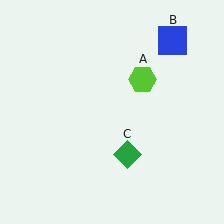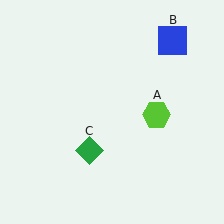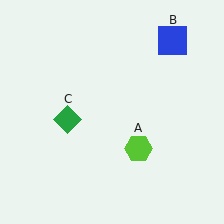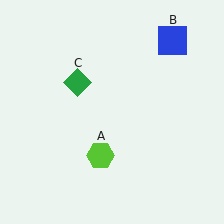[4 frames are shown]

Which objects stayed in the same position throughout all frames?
Blue square (object B) remained stationary.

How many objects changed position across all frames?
2 objects changed position: lime hexagon (object A), green diamond (object C).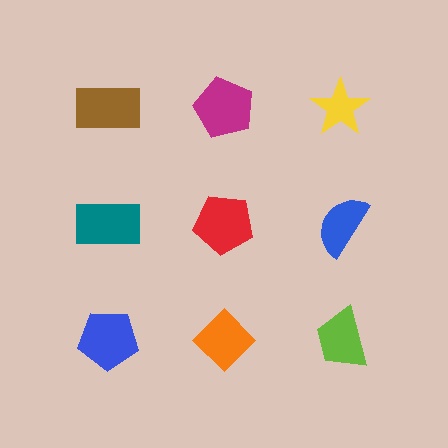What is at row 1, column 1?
A brown rectangle.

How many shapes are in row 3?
3 shapes.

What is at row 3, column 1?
A blue pentagon.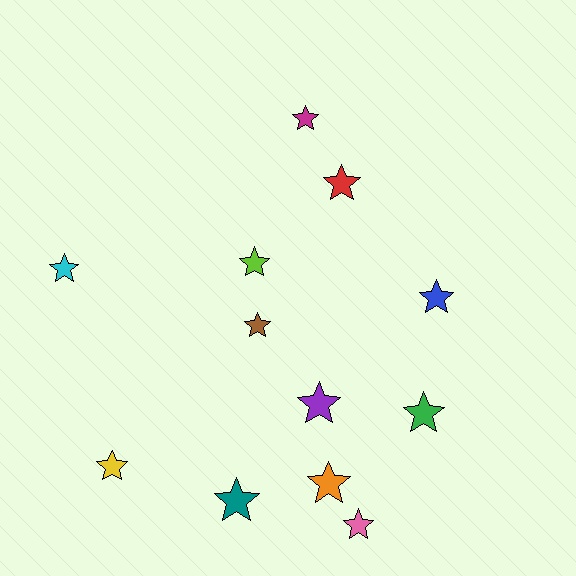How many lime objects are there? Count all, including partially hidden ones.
There is 1 lime object.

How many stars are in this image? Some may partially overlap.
There are 12 stars.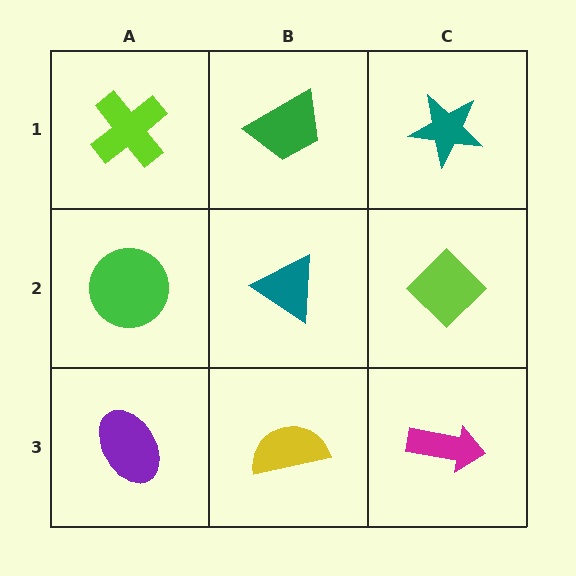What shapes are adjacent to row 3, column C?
A lime diamond (row 2, column C), a yellow semicircle (row 3, column B).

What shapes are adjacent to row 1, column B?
A teal triangle (row 2, column B), a lime cross (row 1, column A), a teal star (row 1, column C).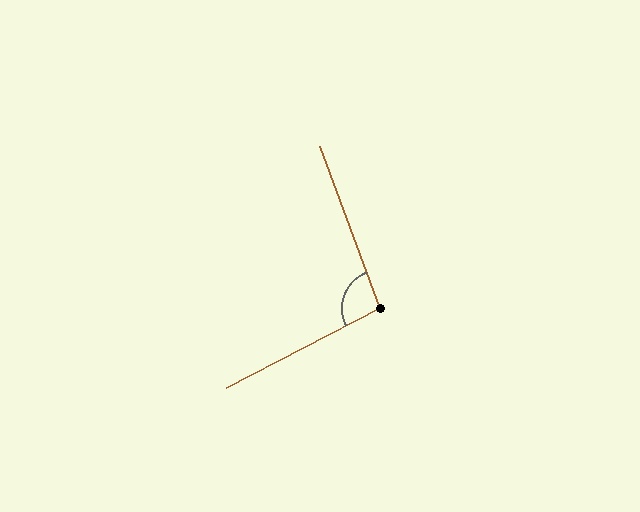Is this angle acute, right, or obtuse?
It is obtuse.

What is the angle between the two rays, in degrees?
Approximately 97 degrees.